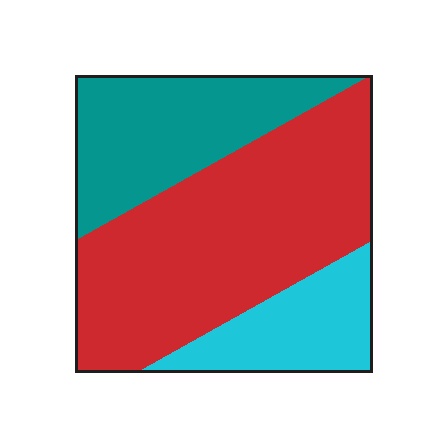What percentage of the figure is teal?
Teal takes up about one quarter (1/4) of the figure.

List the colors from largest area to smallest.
From largest to smallest: red, teal, cyan.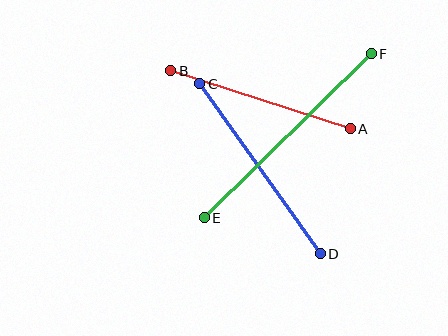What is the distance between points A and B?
The distance is approximately 189 pixels.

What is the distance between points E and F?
The distance is approximately 234 pixels.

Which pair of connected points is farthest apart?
Points E and F are farthest apart.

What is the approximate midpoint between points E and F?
The midpoint is at approximately (288, 136) pixels.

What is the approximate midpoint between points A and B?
The midpoint is at approximately (261, 100) pixels.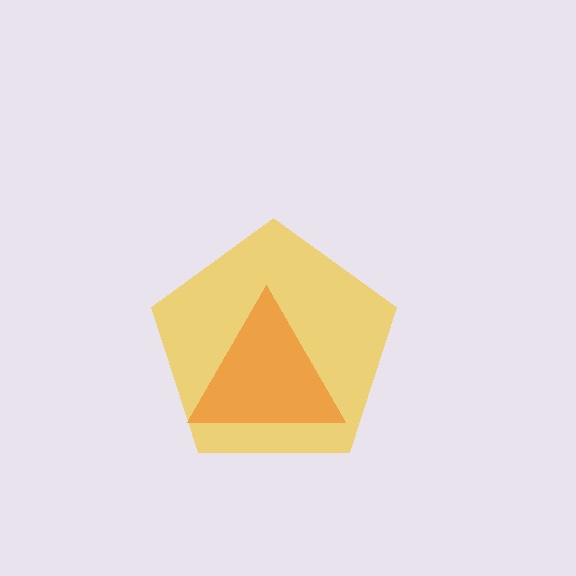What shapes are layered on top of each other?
The layered shapes are: a yellow pentagon, an orange triangle.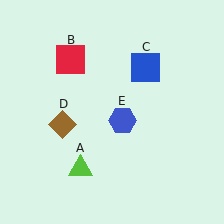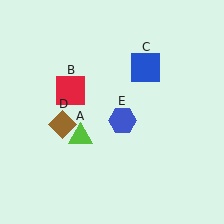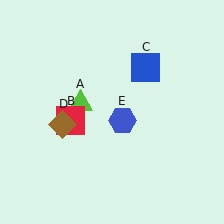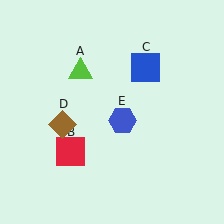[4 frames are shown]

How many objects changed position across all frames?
2 objects changed position: lime triangle (object A), red square (object B).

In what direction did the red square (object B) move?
The red square (object B) moved down.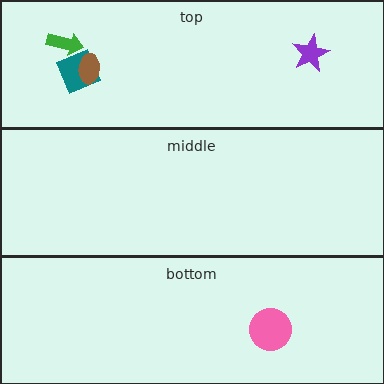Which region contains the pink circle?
The bottom region.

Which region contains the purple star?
The top region.